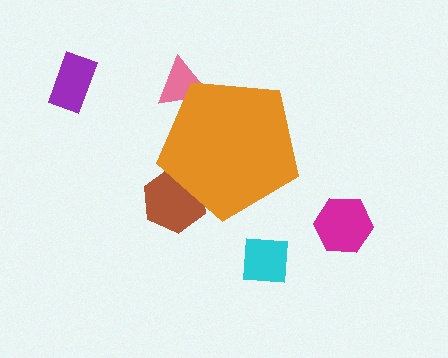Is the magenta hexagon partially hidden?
No, the magenta hexagon is fully visible.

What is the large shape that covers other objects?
An orange pentagon.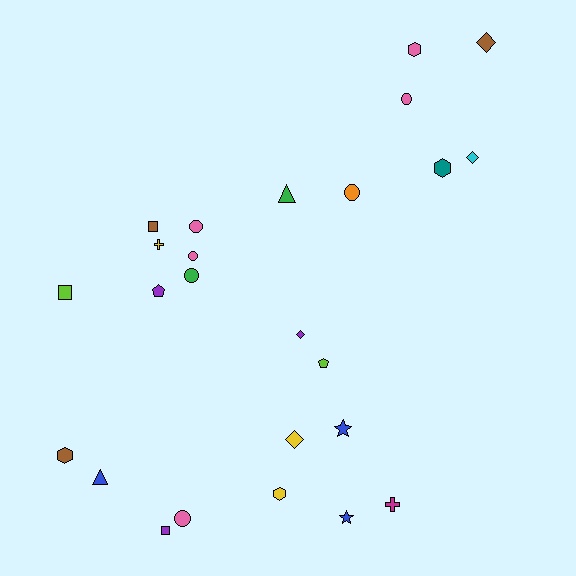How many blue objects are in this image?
There are 3 blue objects.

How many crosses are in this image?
There are 2 crosses.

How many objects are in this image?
There are 25 objects.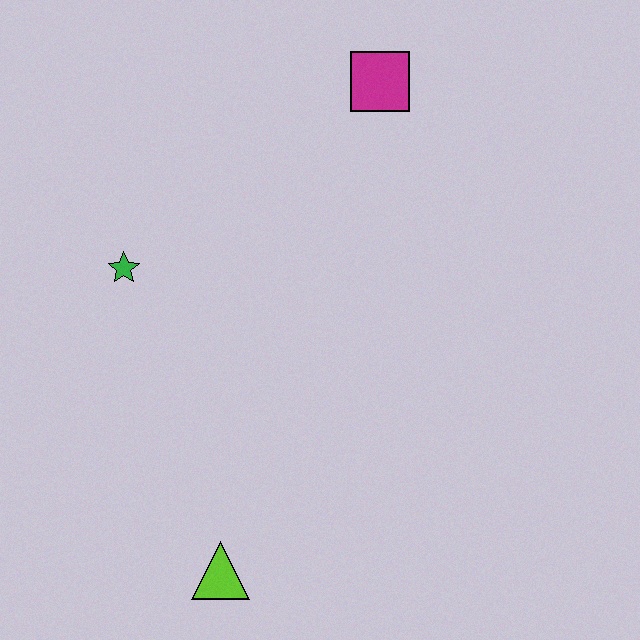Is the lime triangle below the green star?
Yes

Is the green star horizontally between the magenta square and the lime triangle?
No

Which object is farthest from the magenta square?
The lime triangle is farthest from the magenta square.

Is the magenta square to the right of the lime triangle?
Yes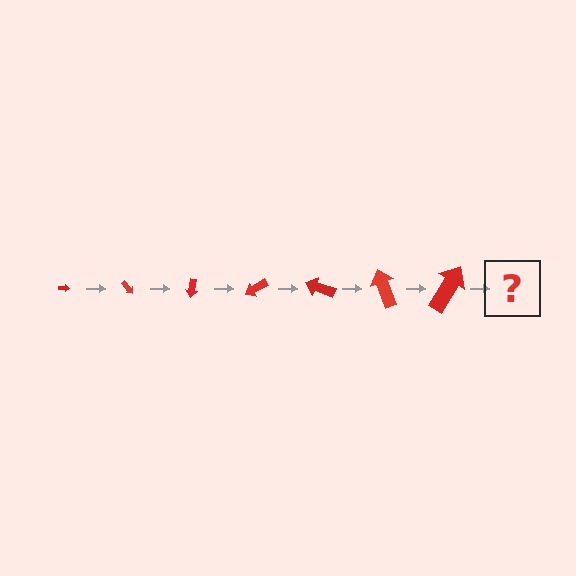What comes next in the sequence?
The next element should be an arrow, larger than the previous one and rotated 350 degrees from the start.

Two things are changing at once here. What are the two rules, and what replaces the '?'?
The two rules are that the arrow grows larger each step and it rotates 50 degrees each step. The '?' should be an arrow, larger than the previous one and rotated 350 degrees from the start.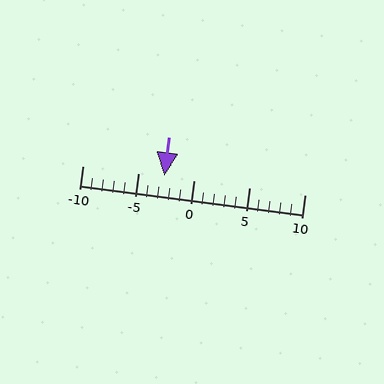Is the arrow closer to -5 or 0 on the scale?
The arrow is closer to -5.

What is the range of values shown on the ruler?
The ruler shows values from -10 to 10.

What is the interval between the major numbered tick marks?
The major tick marks are spaced 5 units apart.